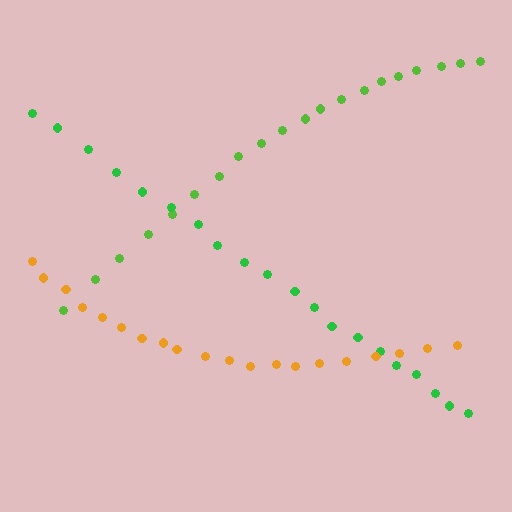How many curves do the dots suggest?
There are 3 distinct paths.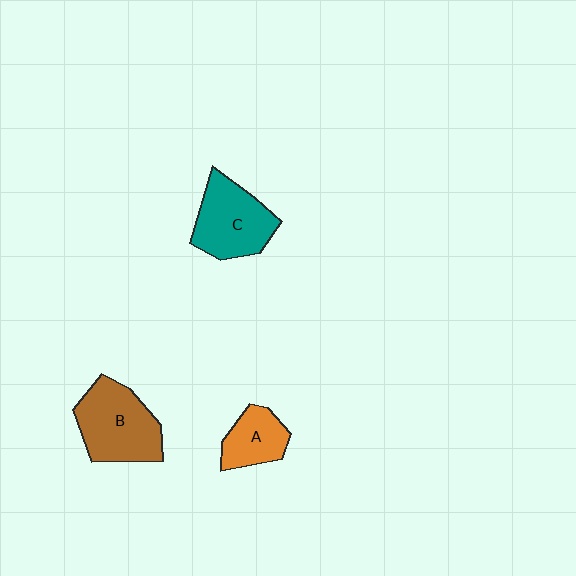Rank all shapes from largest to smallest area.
From largest to smallest: B (brown), C (teal), A (orange).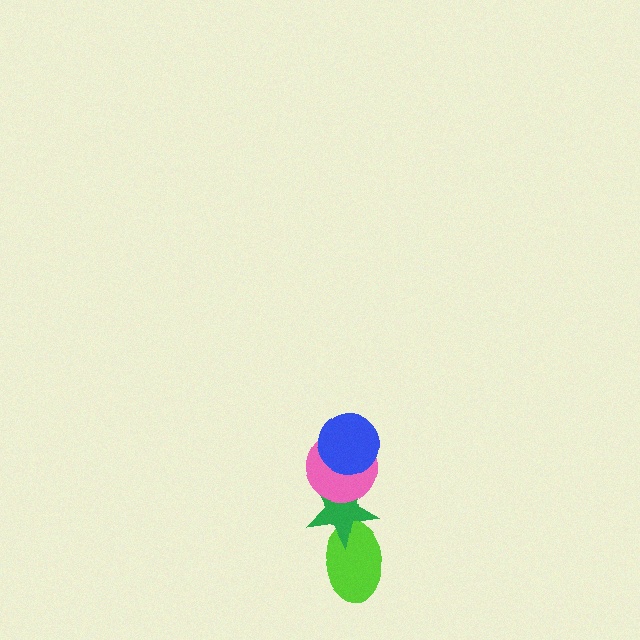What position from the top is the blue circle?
The blue circle is 1st from the top.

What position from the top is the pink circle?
The pink circle is 2nd from the top.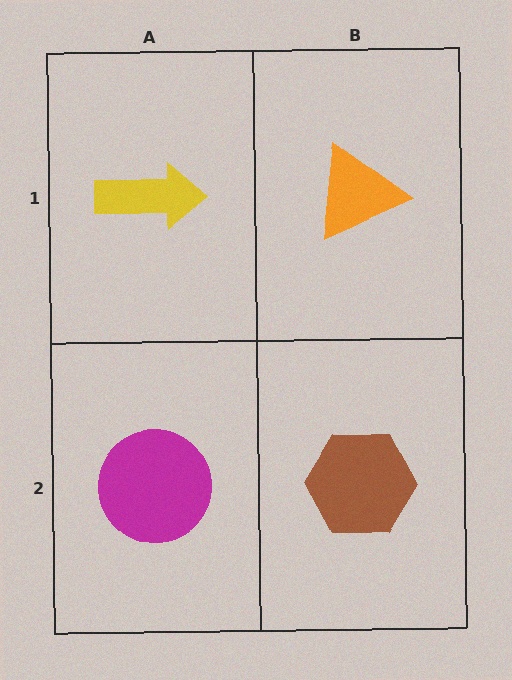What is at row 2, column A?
A magenta circle.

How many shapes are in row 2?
2 shapes.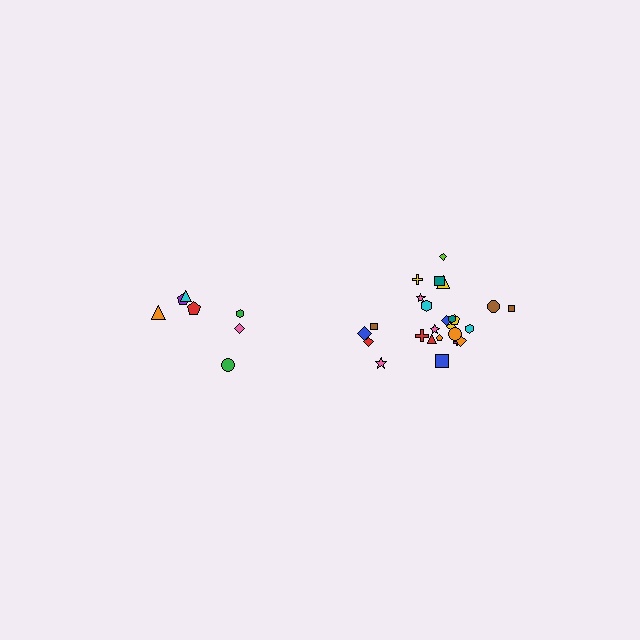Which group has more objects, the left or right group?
The right group.